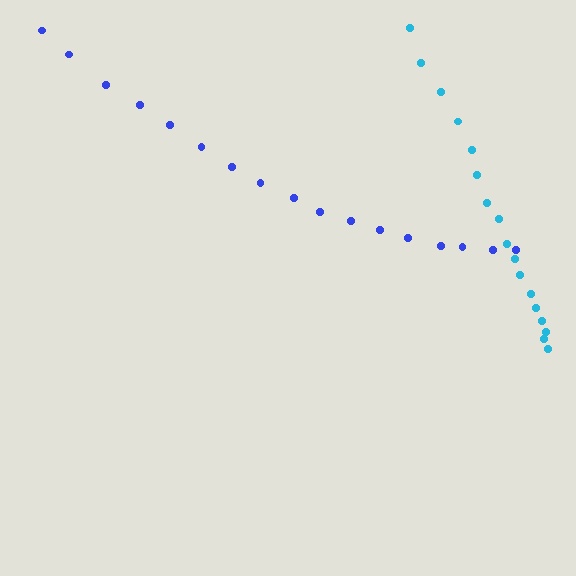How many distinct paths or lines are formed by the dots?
There are 2 distinct paths.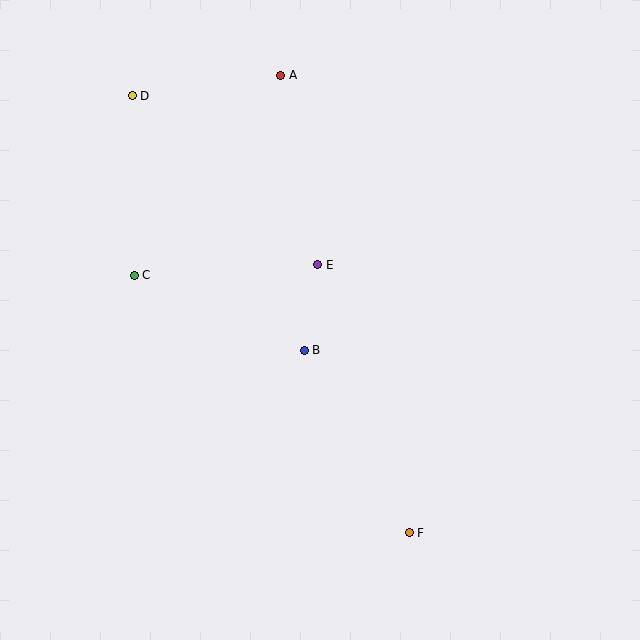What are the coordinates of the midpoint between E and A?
The midpoint between E and A is at (299, 170).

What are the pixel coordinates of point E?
Point E is at (318, 265).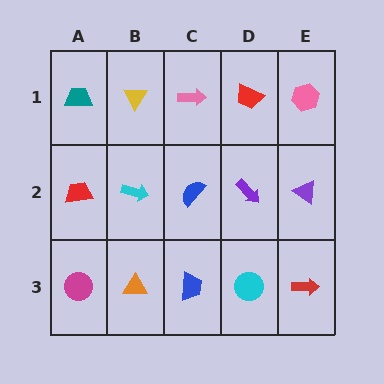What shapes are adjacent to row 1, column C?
A blue semicircle (row 2, column C), a yellow triangle (row 1, column B), a red trapezoid (row 1, column D).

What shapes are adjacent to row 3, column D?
A purple arrow (row 2, column D), a blue trapezoid (row 3, column C), a red arrow (row 3, column E).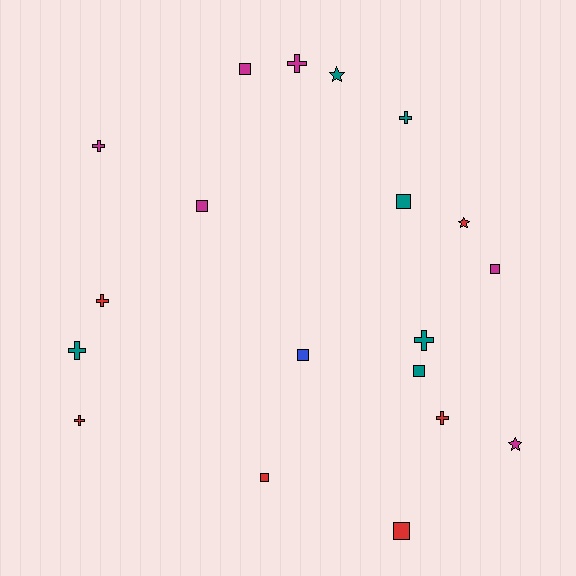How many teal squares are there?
There are 2 teal squares.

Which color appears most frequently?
Magenta, with 6 objects.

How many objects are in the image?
There are 19 objects.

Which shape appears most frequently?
Square, with 8 objects.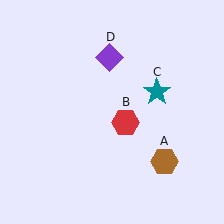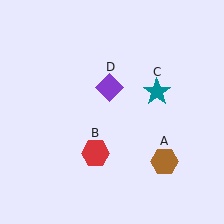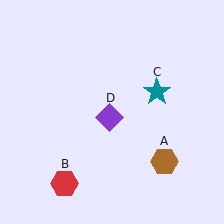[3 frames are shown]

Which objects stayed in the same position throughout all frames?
Brown hexagon (object A) and teal star (object C) remained stationary.